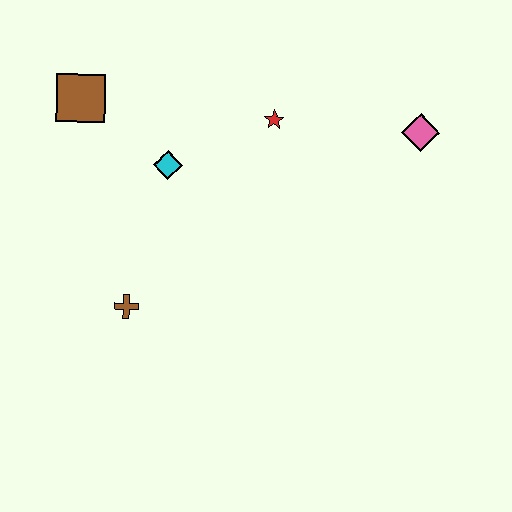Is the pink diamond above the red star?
No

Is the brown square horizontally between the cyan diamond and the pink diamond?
No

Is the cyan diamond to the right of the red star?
No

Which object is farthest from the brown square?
The pink diamond is farthest from the brown square.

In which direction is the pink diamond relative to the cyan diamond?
The pink diamond is to the right of the cyan diamond.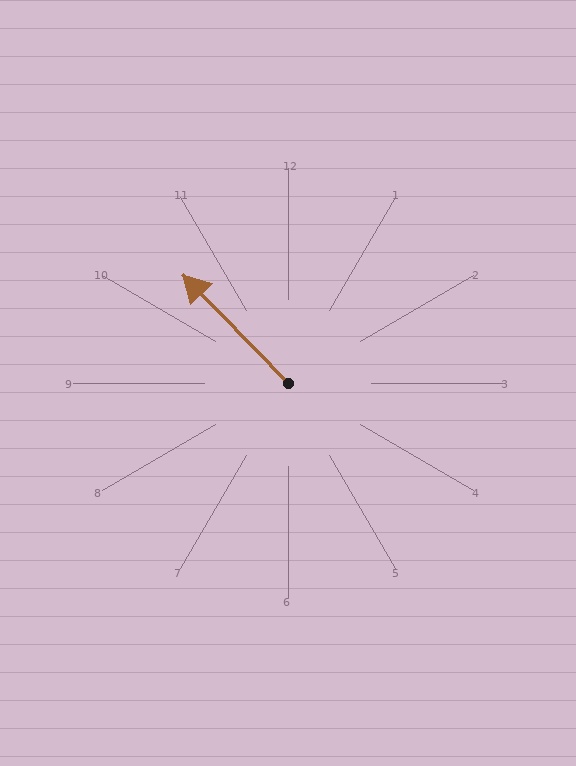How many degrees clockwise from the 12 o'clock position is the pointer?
Approximately 316 degrees.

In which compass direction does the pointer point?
Northwest.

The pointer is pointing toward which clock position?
Roughly 11 o'clock.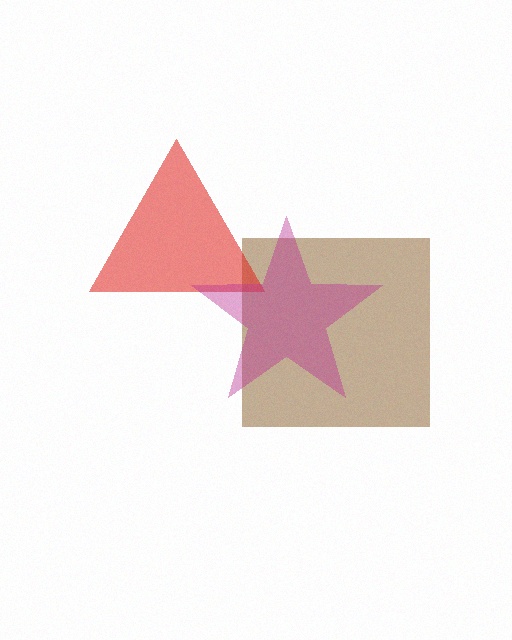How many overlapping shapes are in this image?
There are 3 overlapping shapes in the image.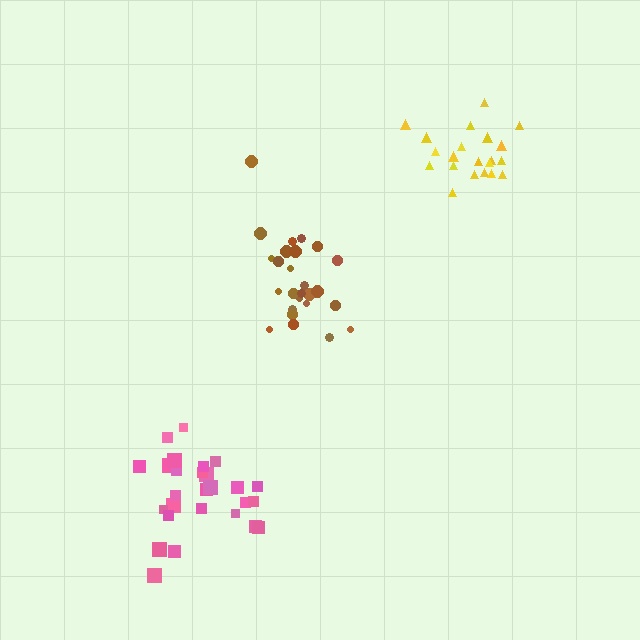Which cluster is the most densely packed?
Brown.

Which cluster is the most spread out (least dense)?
Pink.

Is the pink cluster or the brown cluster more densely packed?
Brown.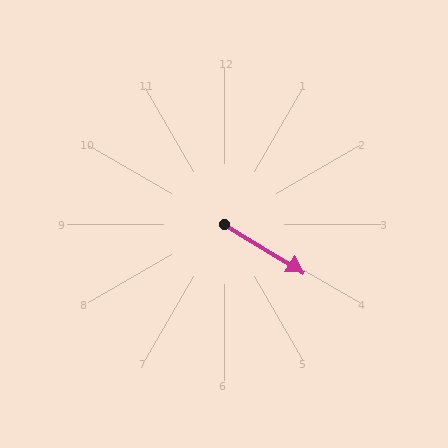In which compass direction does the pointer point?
Southeast.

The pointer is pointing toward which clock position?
Roughly 4 o'clock.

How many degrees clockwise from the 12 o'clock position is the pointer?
Approximately 121 degrees.